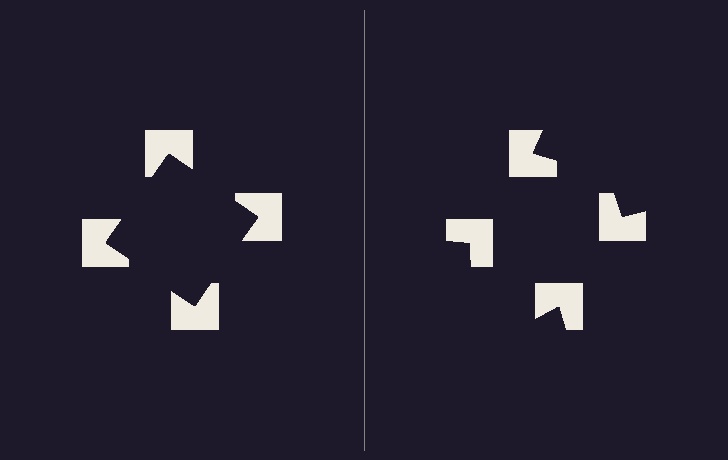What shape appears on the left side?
An illusory square.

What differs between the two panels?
The notched squares are positioned identically on both sides; only the wedge orientations differ. On the left they align to a square; on the right they are misaligned.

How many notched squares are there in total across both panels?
8 — 4 on each side.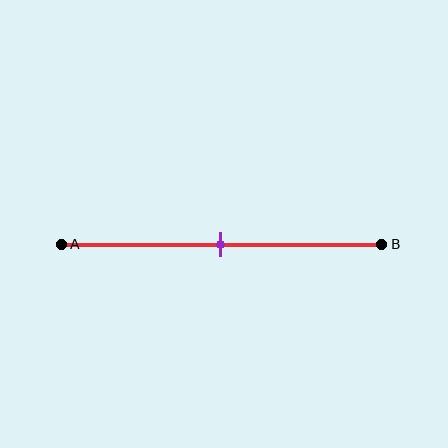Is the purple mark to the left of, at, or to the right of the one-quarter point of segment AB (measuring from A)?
The purple mark is to the right of the one-quarter point of segment AB.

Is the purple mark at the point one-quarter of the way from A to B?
No, the mark is at about 50% from A, not at the 25% one-quarter point.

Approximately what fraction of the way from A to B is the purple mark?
The purple mark is approximately 50% of the way from A to B.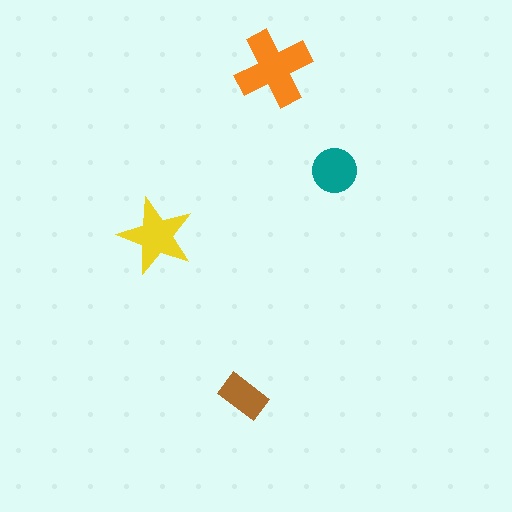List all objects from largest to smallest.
The orange cross, the yellow star, the teal circle, the brown rectangle.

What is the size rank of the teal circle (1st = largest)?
3rd.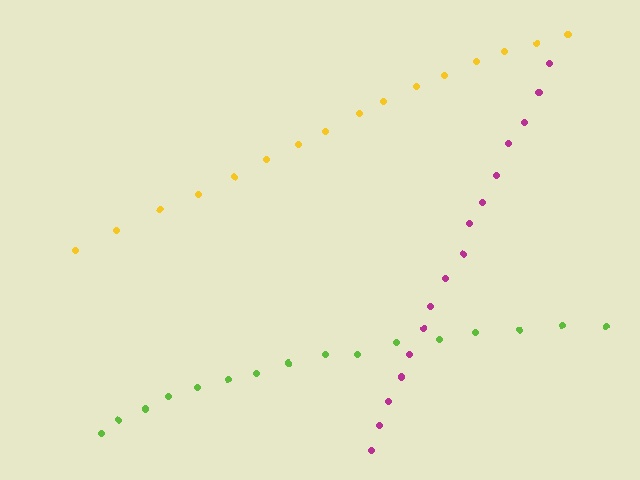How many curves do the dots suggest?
There are 3 distinct paths.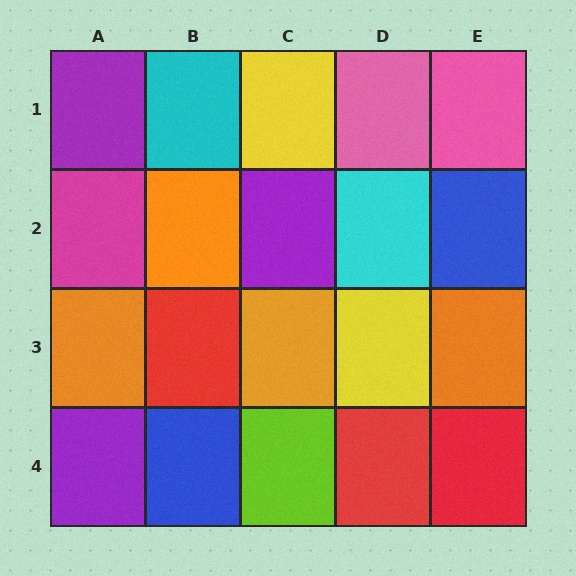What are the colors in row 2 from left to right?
Magenta, orange, purple, cyan, blue.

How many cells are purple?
3 cells are purple.